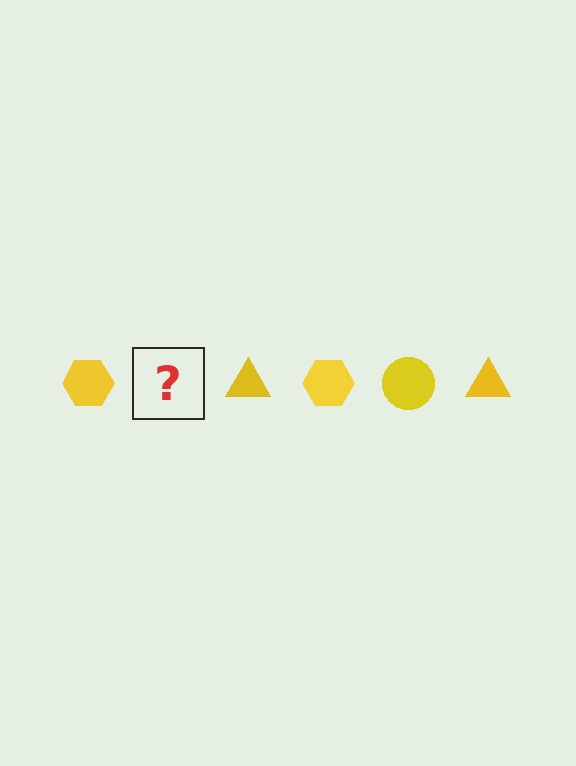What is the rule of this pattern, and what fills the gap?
The rule is that the pattern cycles through hexagon, circle, triangle shapes in yellow. The gap should be filled with a yellow circle.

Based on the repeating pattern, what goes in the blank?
The blank should be a yellow circle.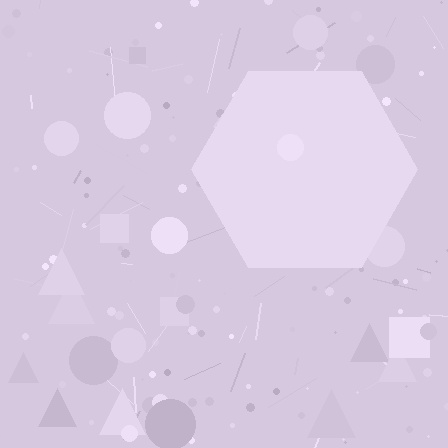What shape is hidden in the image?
A hexagon is hidden in the image.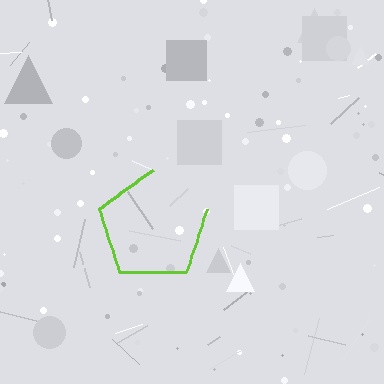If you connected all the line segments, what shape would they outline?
They would outline a pentagon.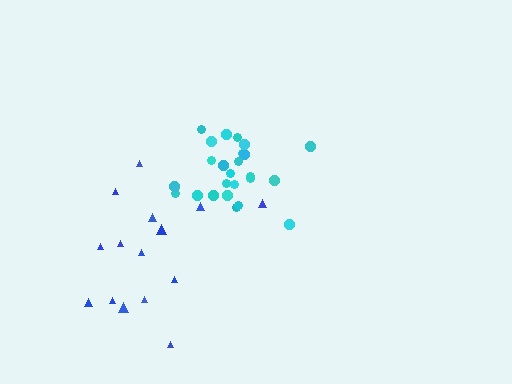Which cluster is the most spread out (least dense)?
Blue.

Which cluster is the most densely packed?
Cyan.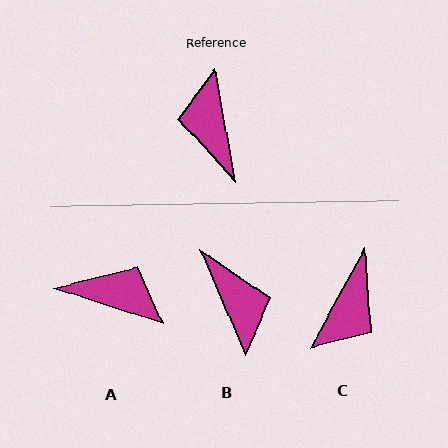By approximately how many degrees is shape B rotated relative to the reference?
Approximately 167 degrees clockwise.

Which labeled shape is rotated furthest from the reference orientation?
B, about 167 degrees away.